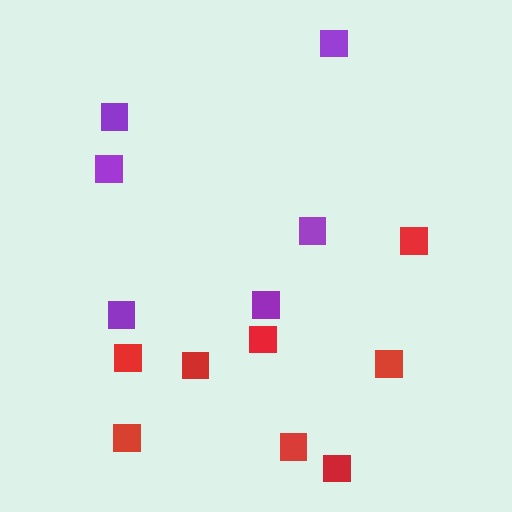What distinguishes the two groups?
There are 2 groups: one group of red squares (8) and one group of purple squares (6).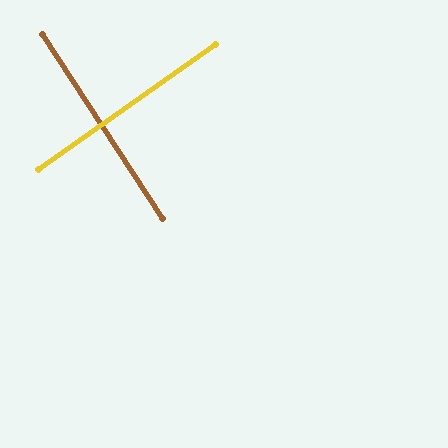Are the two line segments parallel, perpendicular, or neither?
Perpendicular — they meet at approximately 88°.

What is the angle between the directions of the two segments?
Approximately 88 degrees.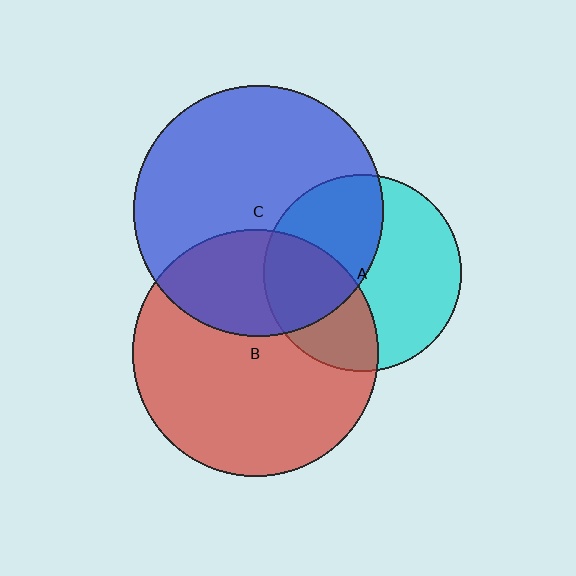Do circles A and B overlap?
Yes.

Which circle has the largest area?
Circle C (blue).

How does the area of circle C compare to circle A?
Approximately 1.6 times.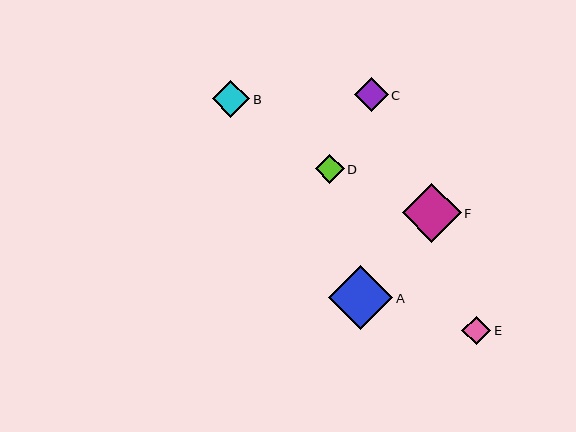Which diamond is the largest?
Diamond A is the largest with a size of approximately 64 pixels.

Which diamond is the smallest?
Diamond E is the smallest with a size of approximately 29 pixels.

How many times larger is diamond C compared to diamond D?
Diamond C is approximately 1.2 times the size of diamond D.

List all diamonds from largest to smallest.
From largest to smallest: A, F, B, C, D, E.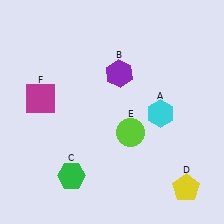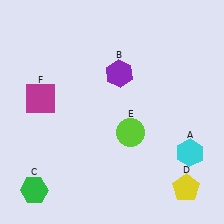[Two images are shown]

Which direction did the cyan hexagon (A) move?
The cyan hexagon (A) moved down.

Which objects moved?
The objects that moved are: the cyan hexagon (A), the green hexagon (C).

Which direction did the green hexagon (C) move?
The green hexagon (C) moved left.